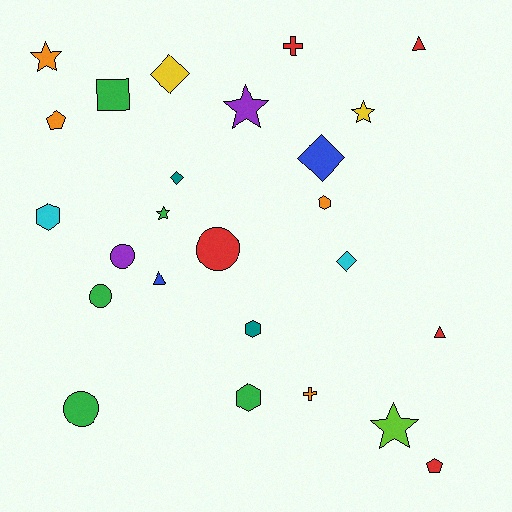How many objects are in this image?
There are 25 objects.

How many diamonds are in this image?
There are 4 diamonds.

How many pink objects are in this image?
There are no pink objects.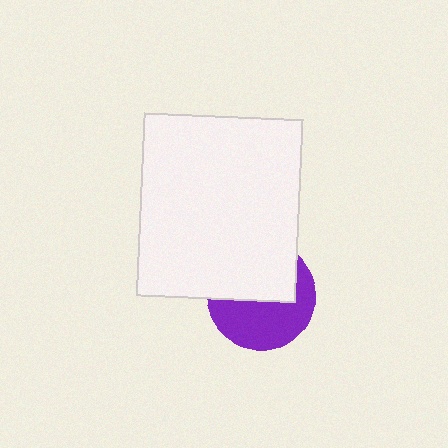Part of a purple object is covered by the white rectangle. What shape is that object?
It is a circle.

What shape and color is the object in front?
The object in front is a white rectangle.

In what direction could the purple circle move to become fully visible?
The purple circle could move down. That would shift it out from behind the white rectangle entirely.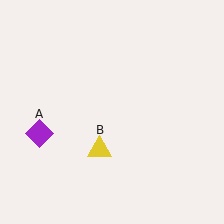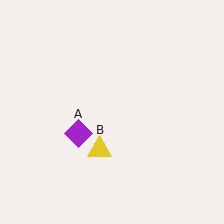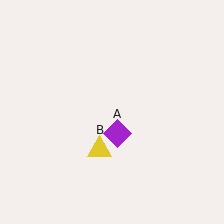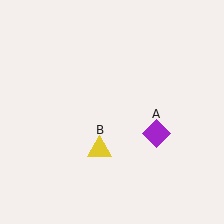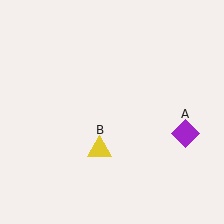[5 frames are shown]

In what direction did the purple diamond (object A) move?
The purple diamond (object A) moved right.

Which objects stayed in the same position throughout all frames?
Yellow triangle (object B) remained stationary.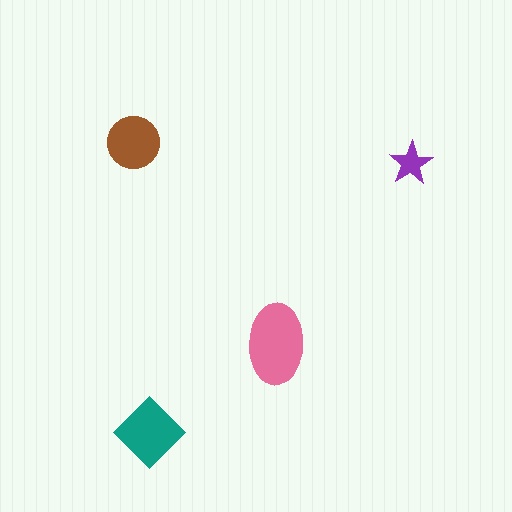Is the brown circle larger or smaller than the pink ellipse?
Smaller.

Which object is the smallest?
The purple star.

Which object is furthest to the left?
The brown circle is leftmost.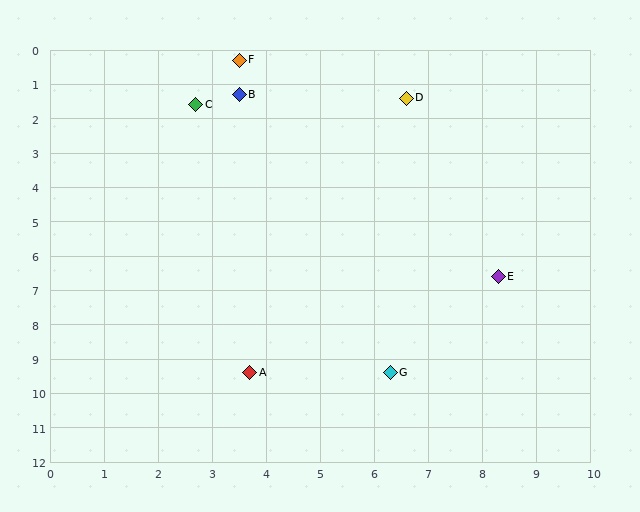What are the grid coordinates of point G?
Point G is at approximately (6.3, 9.4).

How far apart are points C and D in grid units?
Points C and D are about 3.9 grid units apart.